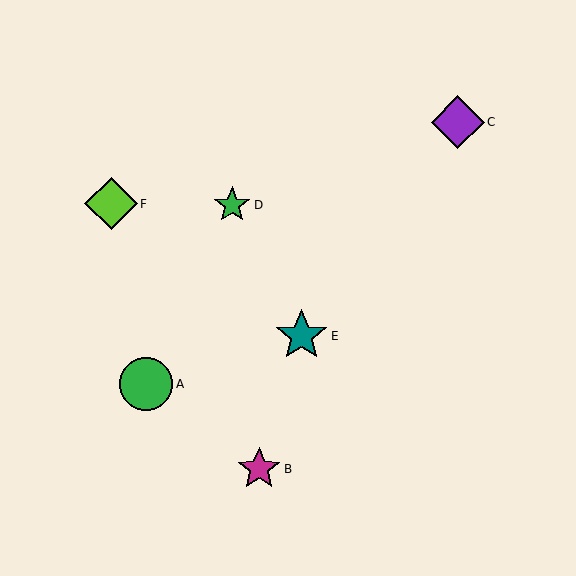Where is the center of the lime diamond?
The center of the lime diamond is at (111, 204).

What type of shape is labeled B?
Shape B is a magenta star.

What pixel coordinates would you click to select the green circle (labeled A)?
Click at (146, 384) to select the green circle A.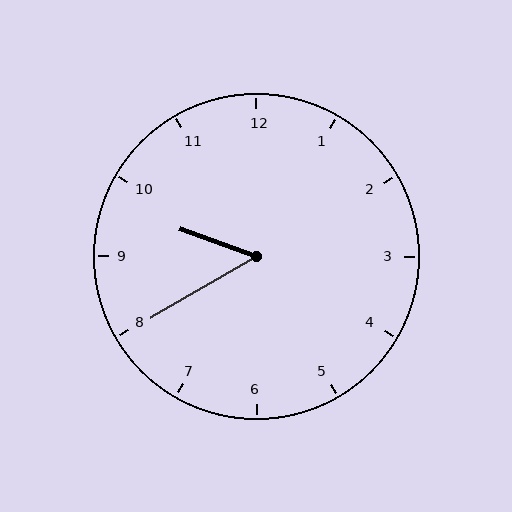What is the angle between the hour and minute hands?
Approximately 50 degrees.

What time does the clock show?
9:40.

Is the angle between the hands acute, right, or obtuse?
It is acute.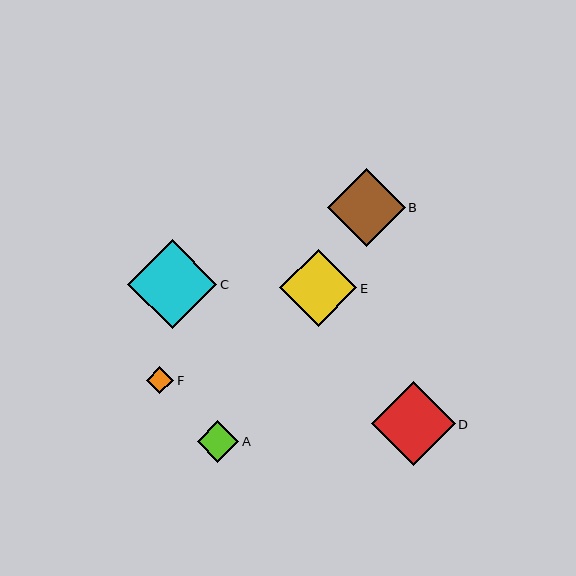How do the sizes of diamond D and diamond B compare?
Diamond D and diamond B are approximately the same size.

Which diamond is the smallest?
Diamond F is the smallest with a size of approximately 27 pixels.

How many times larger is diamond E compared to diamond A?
Diamond E is approximately 1.9 times the size of diamond A.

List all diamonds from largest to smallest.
From largest to smallest: C, D, B, E, A, F.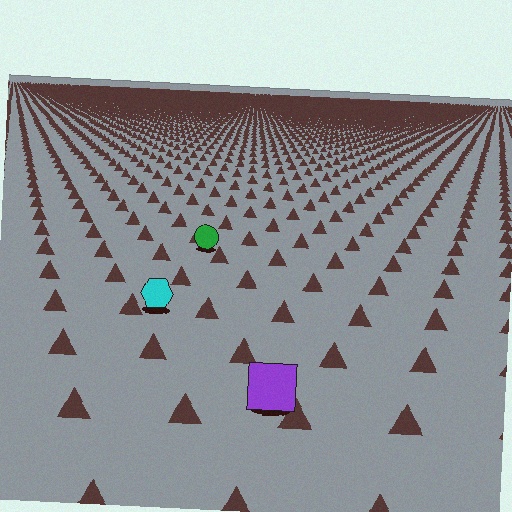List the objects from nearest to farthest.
From nearest to farthest: the purple square, the cyan hexagon, the green circle.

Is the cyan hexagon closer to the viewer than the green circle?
Yes. The cyan hexagon is closer — you can tell from the texture gradient: the ground texture is coarser near it.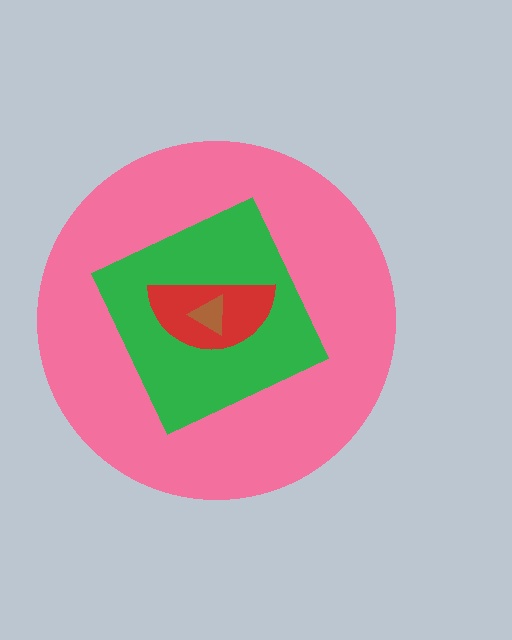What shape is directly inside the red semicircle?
The brown triangle.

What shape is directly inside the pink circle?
The green diamond.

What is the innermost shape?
The brown triangle.